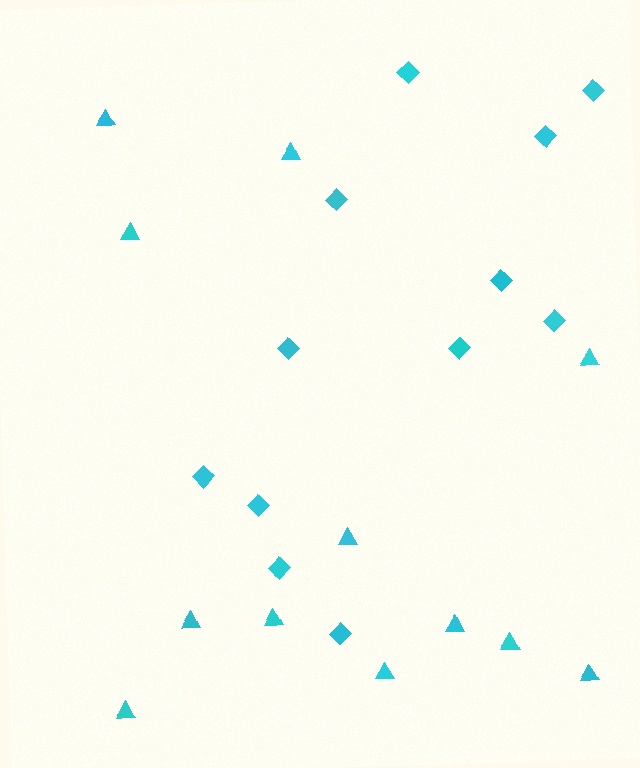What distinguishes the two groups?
There are 2 groups: one group of diamonds (12) and one group of triangles (12).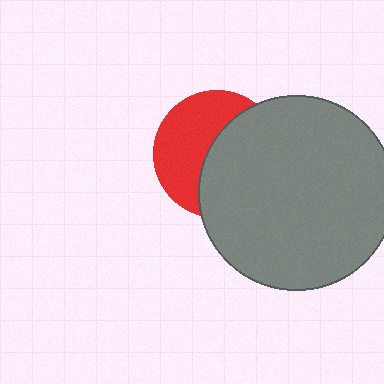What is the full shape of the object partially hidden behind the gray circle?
The partially hidden object is a red circle.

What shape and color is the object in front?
The object in front is a gray circle.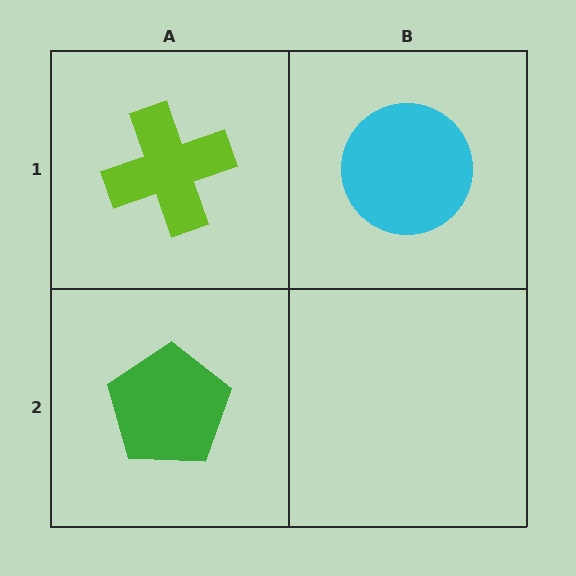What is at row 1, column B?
A cyan circle.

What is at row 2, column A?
A green pentagon.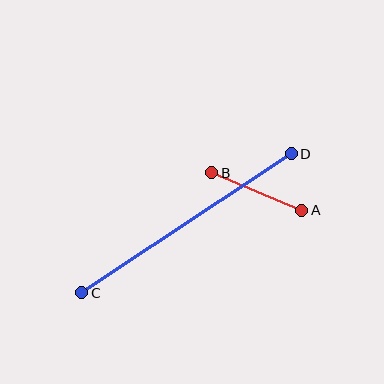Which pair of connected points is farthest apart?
Points C and D are farthest apart.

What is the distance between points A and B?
The distance is approximately 97 pixels.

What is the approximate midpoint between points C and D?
The midpoint is at approximately (187, 223) pixels.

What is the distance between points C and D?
The distance is approximately 252 pixels.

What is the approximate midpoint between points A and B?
The midpoint is at approximately (257, 191) pixels.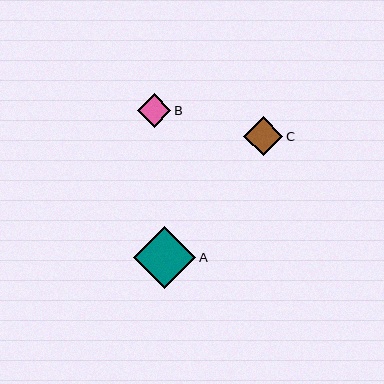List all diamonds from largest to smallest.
From largest to smallest: A, C, B.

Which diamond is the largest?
Diamond A is the largest with a size of approximately 63 pixels.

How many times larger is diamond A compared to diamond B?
Diamond A is approximately 1.9 times the size of diamond B.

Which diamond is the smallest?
Diamond B is the smallest with a size of approximately 33 pixels.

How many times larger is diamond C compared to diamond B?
Diamond C is approximately 1.2 times the size of diamond B.